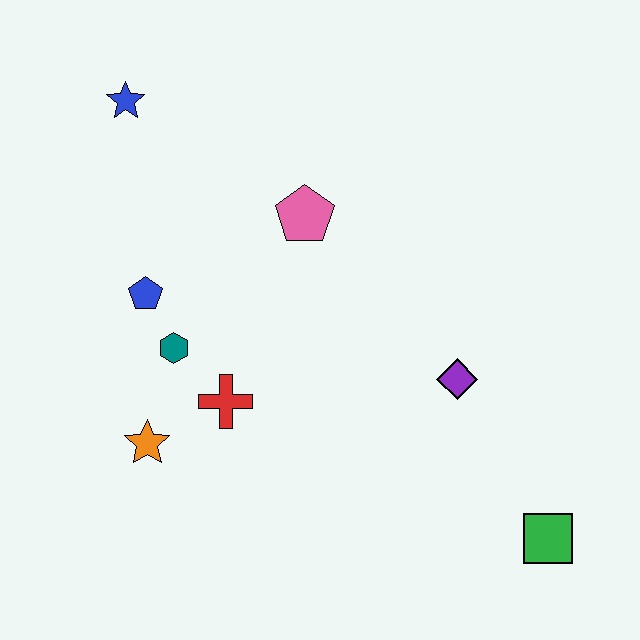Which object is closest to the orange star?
The red cross is closest to the orange star.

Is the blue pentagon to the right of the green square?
No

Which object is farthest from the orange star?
The green square is farthest from the orange star.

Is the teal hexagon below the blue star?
Yes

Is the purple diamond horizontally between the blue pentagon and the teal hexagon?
No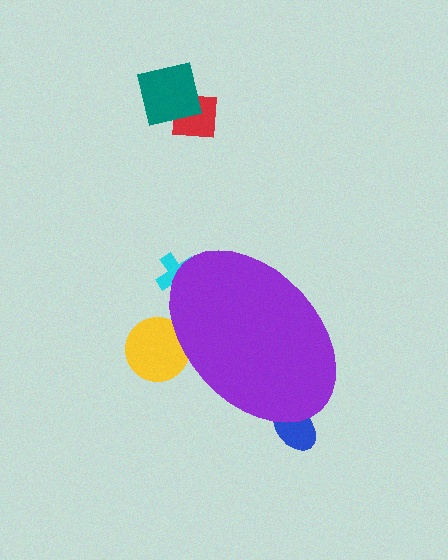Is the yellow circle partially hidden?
Yes, the yellow circle is partially hidden behind the purple ellipse.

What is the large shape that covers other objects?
A purple ellipse.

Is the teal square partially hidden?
No, the teal square is fully visible.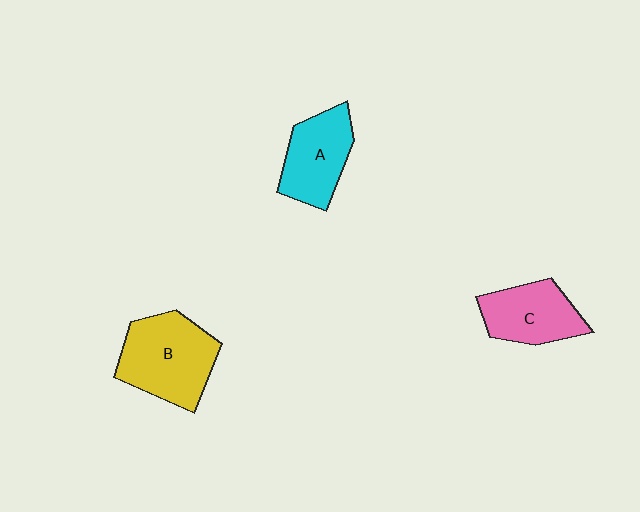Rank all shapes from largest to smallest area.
From largest to smallest: B (yellow), A (cyan), C (pink).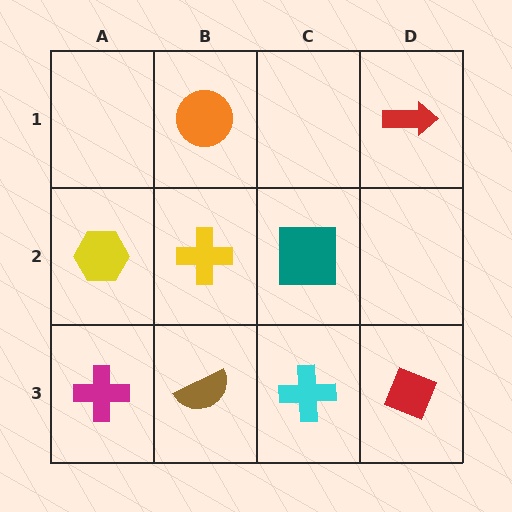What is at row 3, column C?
A cyan cross.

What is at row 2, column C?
A teal square.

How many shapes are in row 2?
3 shapes.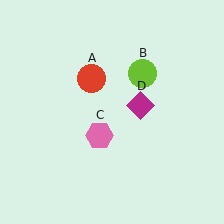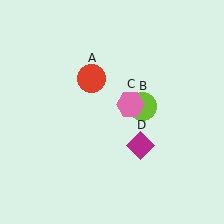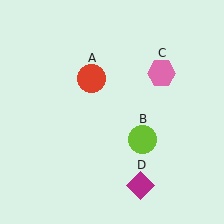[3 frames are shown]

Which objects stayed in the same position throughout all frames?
Red circle (object A) remained stationary.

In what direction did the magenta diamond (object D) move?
The magenta diamond (object D) moved down.